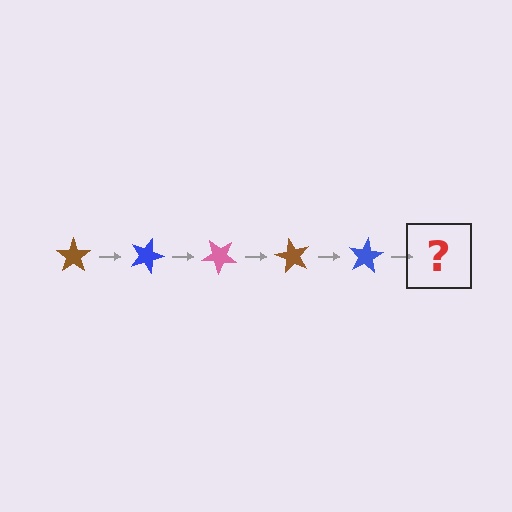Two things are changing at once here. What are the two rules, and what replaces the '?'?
The two rules are that it rotates 20 degrees each step and the color cycles through brown, blue, and pink. The '?' should be a pink star, rotated 100 degrees from the start.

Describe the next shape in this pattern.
It should be a pink star, rotated 100 degrees from the start.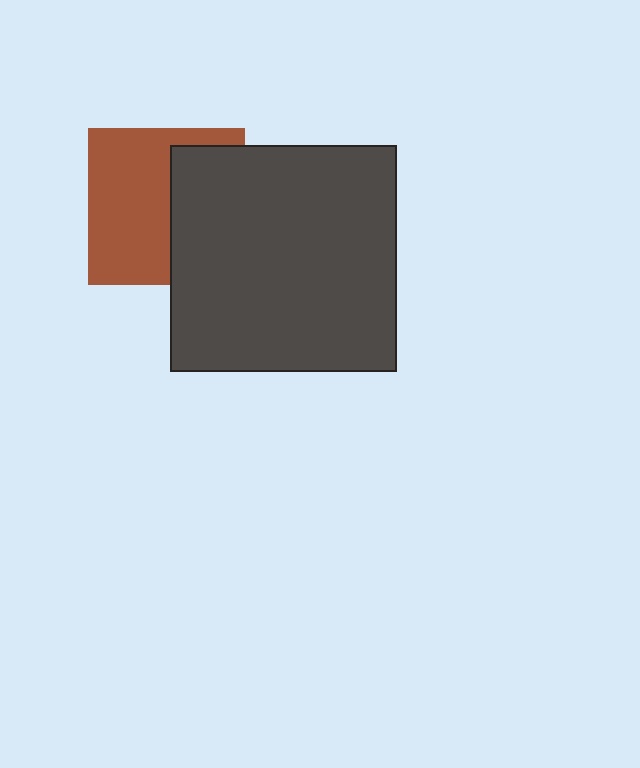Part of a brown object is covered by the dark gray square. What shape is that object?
It is a square.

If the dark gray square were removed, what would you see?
You would see the complete brown square.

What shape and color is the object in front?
The object in front is a dark gray square.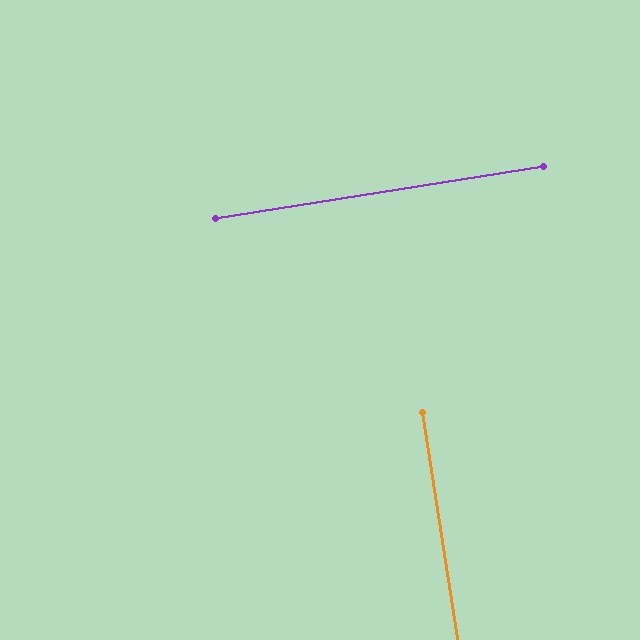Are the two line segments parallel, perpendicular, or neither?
Perpendicular — they meet at approximately 90°.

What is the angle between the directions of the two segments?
Approximately 90 degrees.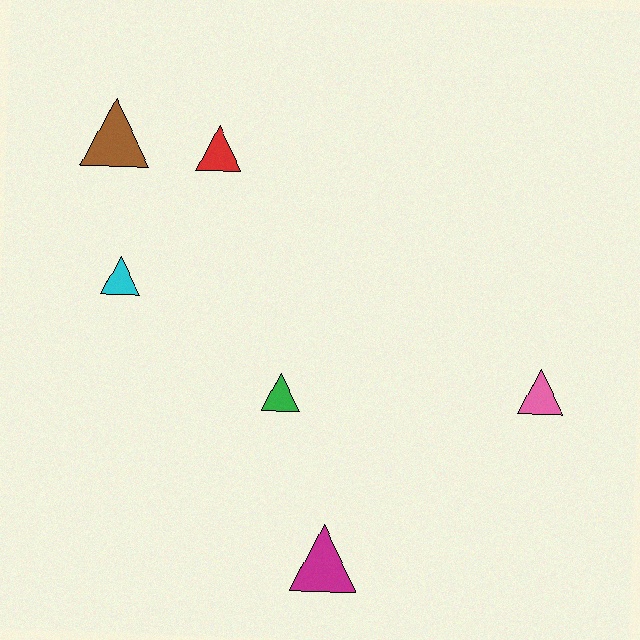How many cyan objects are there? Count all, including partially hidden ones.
There is 1 cyan object.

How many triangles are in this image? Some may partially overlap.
There are 6 triangles.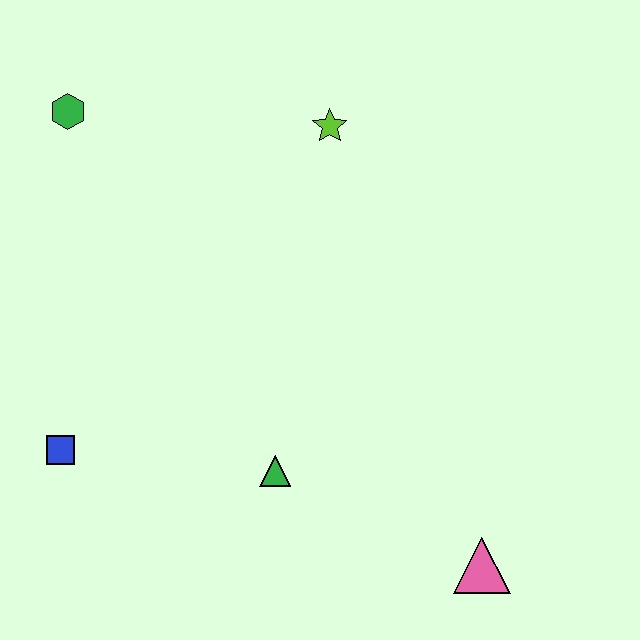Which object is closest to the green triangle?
The blue square is closest to the green triangle.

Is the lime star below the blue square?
No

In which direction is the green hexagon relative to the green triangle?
The green hexagon is above the green triangle.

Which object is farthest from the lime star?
The pink triangle is farthest from the lime star.